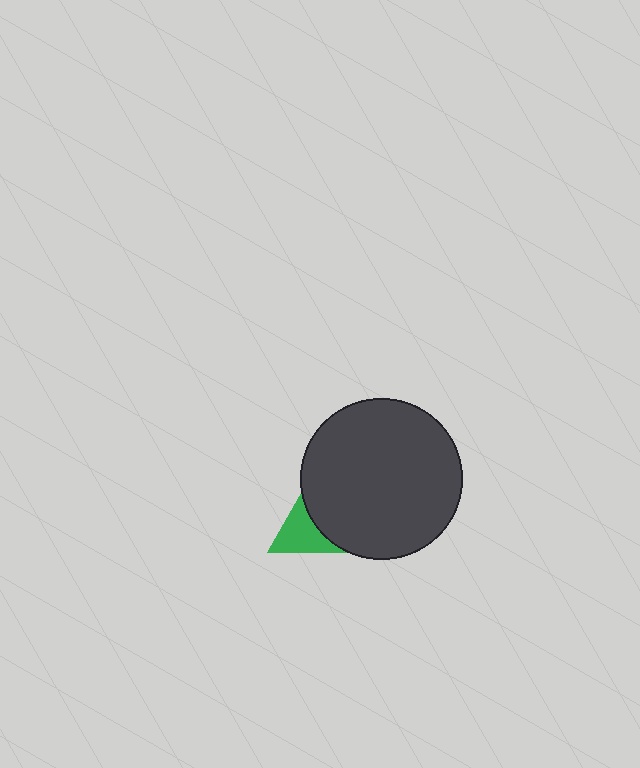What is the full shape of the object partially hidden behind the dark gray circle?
The partially hidden object is a green triangle.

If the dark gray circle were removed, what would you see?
You would see the complete green triangle.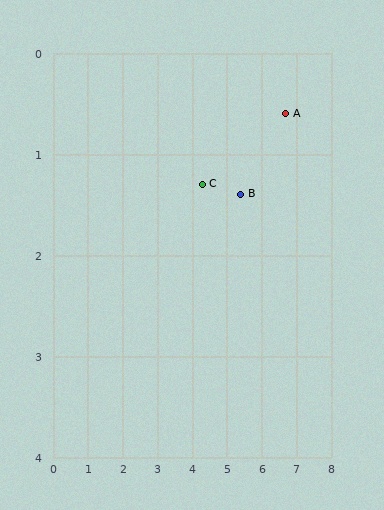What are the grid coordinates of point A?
Point A is at approximately (6.7, 0.6).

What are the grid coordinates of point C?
Point C is at approximately (4.3, 1.3).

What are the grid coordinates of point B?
Point B is at approximately (5.4, 1.4).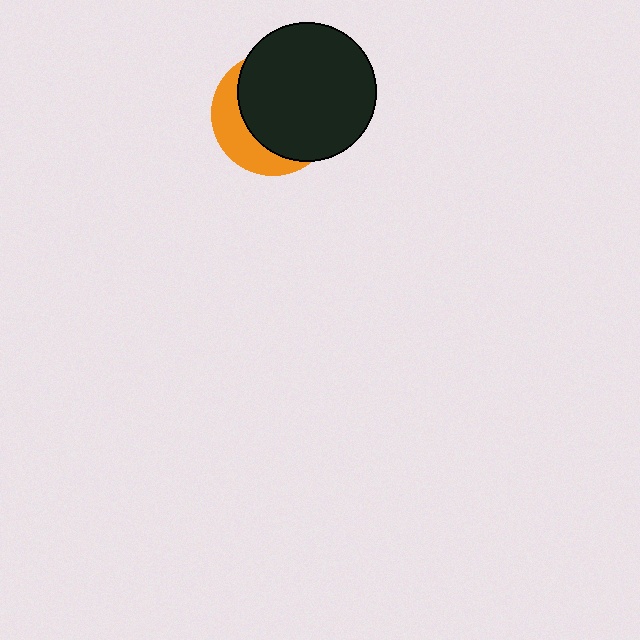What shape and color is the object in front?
The object in front is a black circle.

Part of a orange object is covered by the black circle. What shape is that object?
It is a circle.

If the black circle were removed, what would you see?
You would see the complete orange circle.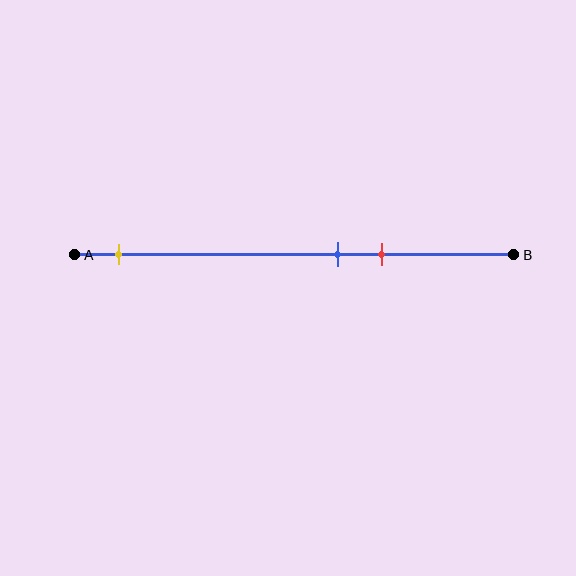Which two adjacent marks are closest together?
The blue and red marks are the closest adjacent pair.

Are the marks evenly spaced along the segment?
No, the marks are not evenly spaced.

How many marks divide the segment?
There are 3 marks dividing the segment.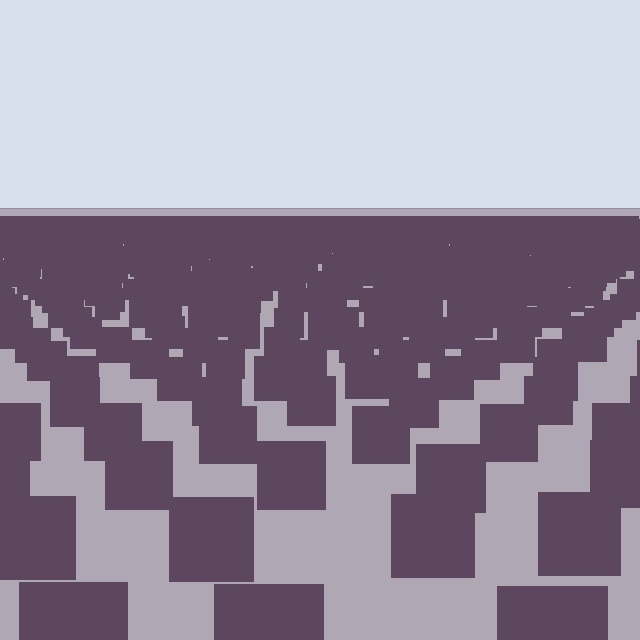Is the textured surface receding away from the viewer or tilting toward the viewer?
The surface is receding away from the viewer. Texture elements get smaller and denser toward the top.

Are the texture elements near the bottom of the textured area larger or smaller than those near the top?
Larger. Near the bottom, elements are closer to the viewer and appear at a bigger on-screen size.